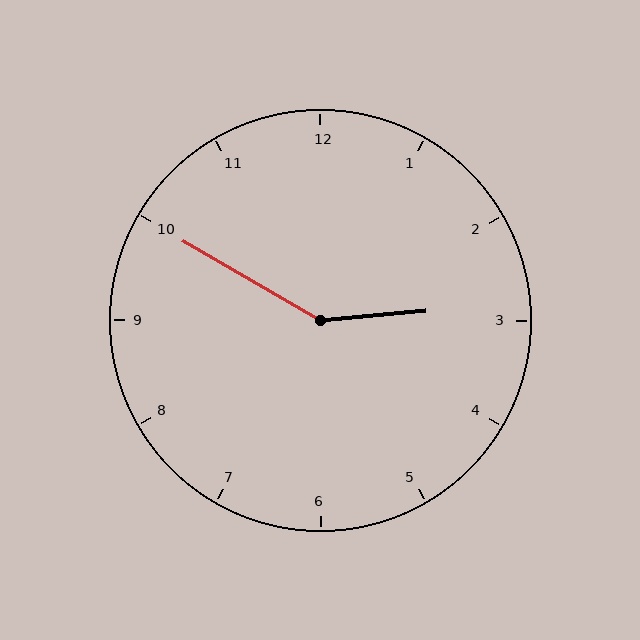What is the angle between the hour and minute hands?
Approximately 145 degrees.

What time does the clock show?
2:50.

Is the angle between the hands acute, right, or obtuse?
It is obtuse.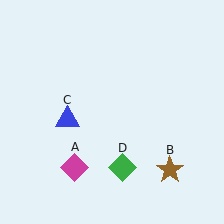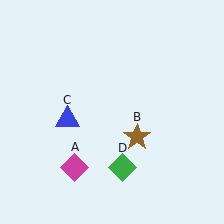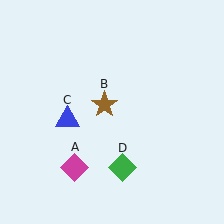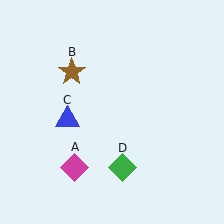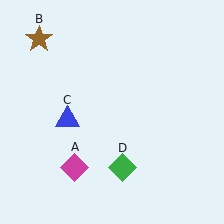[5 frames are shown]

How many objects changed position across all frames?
1 object changed position: brown star (object B).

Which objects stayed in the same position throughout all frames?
Magenta diamond (object A) and blue triangle (object C) and green diamond (object D) remained stationary.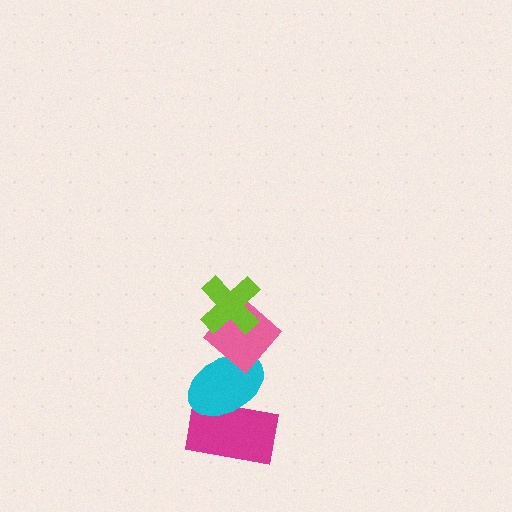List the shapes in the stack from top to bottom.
From top to bottom: the lime cross, the pink diamond, the cyan ellipse, the magenta rectangle.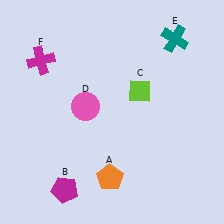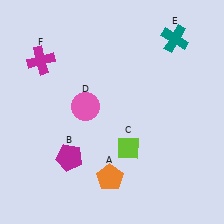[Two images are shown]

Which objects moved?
The objects that moved are: the magenta pentagon (B), the lime diamond (C).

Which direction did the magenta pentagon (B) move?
The magenta pentagon (B) moved up.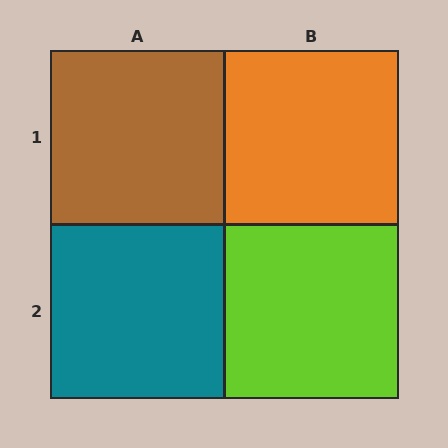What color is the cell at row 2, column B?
Lime.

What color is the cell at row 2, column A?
Teal.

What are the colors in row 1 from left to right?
Brown, orange.